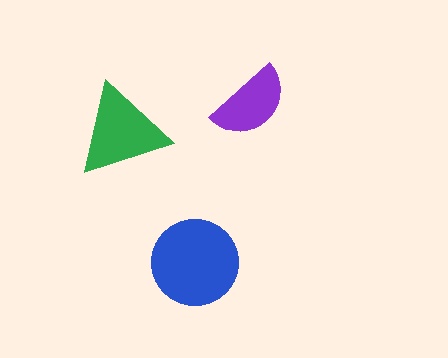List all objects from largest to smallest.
The blue circle, the green triangle, the purple semicircle.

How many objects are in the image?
There are 3 objects in the image.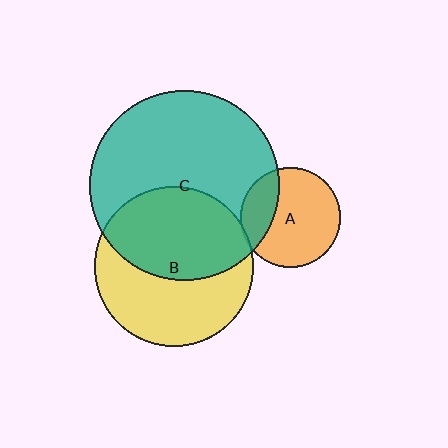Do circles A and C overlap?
Yes.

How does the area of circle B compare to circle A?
Approximately 2.5 times.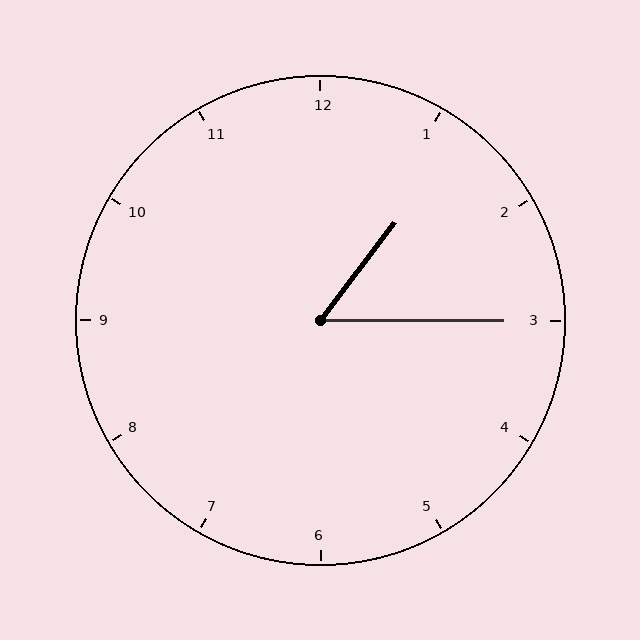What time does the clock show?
1:15.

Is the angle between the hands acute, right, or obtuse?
It is acute.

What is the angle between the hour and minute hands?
Approximately 52 degrees.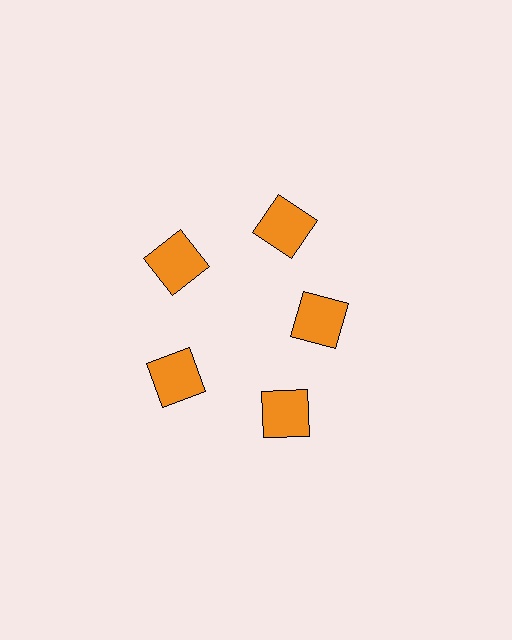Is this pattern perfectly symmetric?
No. The 5 orange squares are arranged in a ring, but one element near the 3 o'clock position is pulled inward toward the center, breaking the 5-fold rotational symmetry.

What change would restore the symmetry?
The symmetry would be restored by moving it outward, back onto the ring so that all 5 squares sit at equal angles and equal distance from the center.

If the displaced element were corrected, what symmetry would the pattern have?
It would have 5-fold rotational symmetry — the pattern would map onto itself every 72 degrees.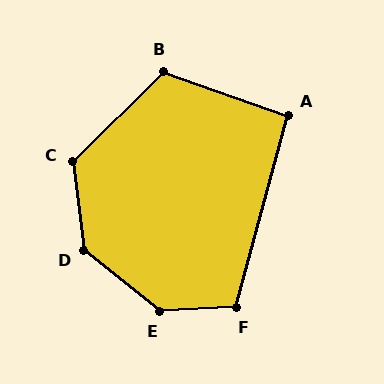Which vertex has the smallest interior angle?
A, at approximately 94 degrees.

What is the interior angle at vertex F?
Approximately 108 degrees (obtuse).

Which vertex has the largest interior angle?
E, at approximately 139 degrees.